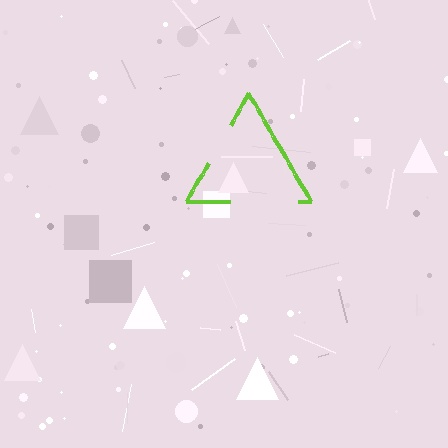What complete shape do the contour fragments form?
The contour fragments form a triangle.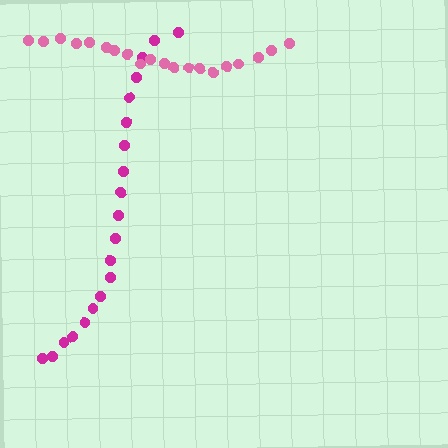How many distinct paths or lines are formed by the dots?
There are 2 distinct paths.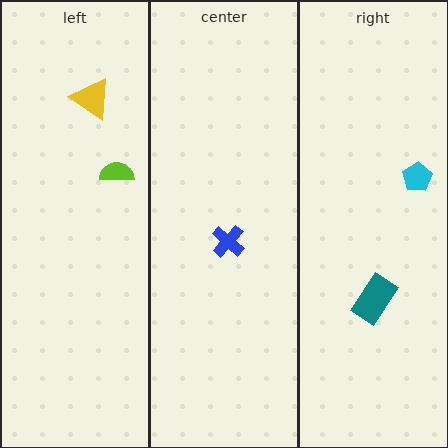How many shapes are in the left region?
2.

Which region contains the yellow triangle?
The left region.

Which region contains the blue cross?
The center region.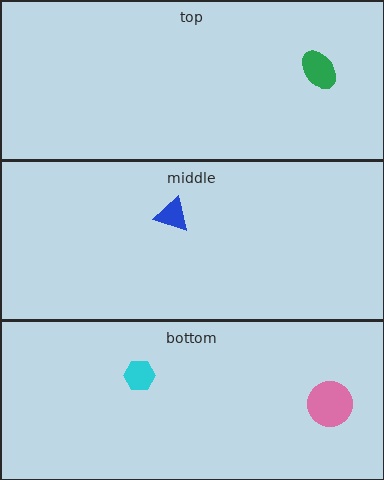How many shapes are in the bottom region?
2.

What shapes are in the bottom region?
The cyan hexagon, the pink circle.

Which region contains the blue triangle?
The middle region.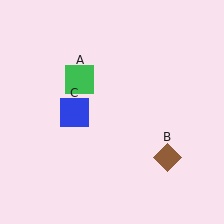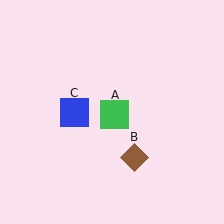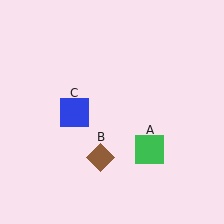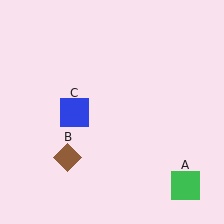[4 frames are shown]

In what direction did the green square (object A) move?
The green square (object A) moved down and to the right.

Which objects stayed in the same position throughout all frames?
Blue square (object C) remained stationary.